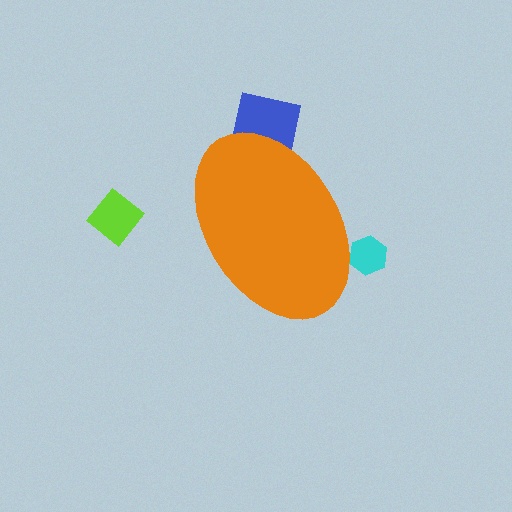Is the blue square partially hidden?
Yes, the blue square is partially hidden behind the orange ellipse.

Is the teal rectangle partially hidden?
Yes, the teal rectangle is partially hidden behind the orange ellipse.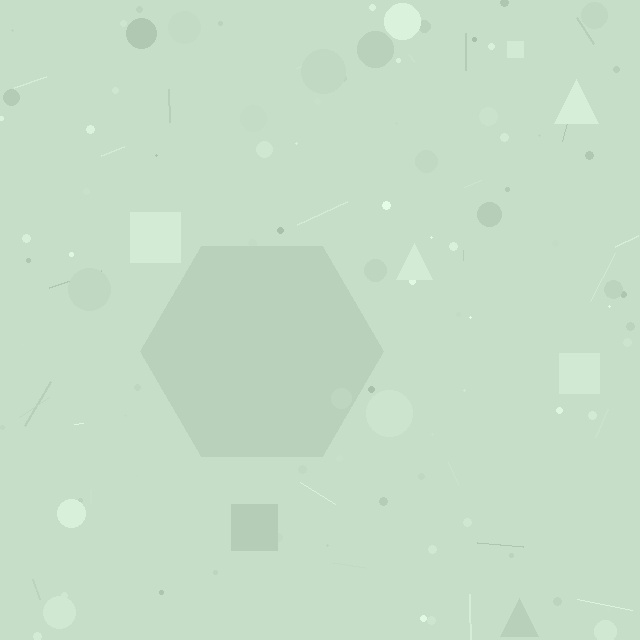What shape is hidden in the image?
A hexagon is hidden in the image.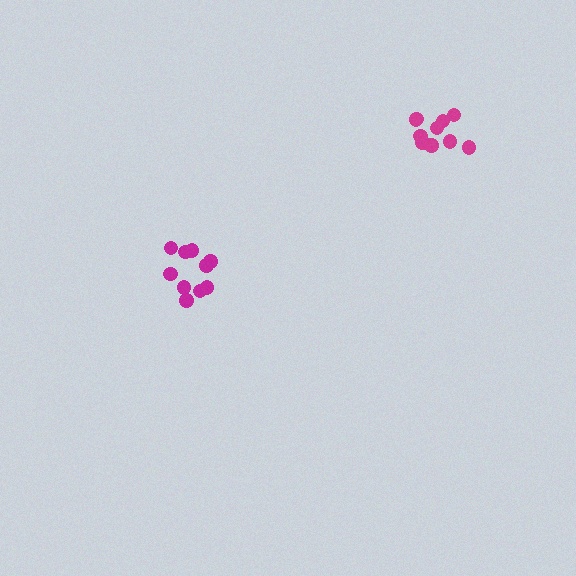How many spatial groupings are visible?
There are 2 spatial groupings.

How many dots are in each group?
Group 1: 10 dots, Group 2: 10 dots (20 total).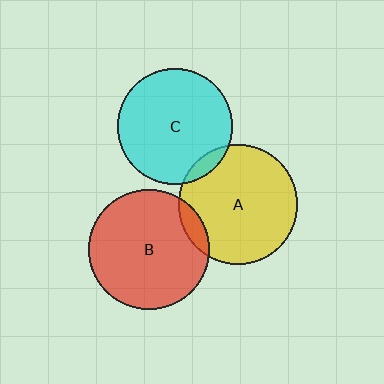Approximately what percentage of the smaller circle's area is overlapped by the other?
Approximately 5%.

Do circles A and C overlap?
Yes.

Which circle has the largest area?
Circle B (red).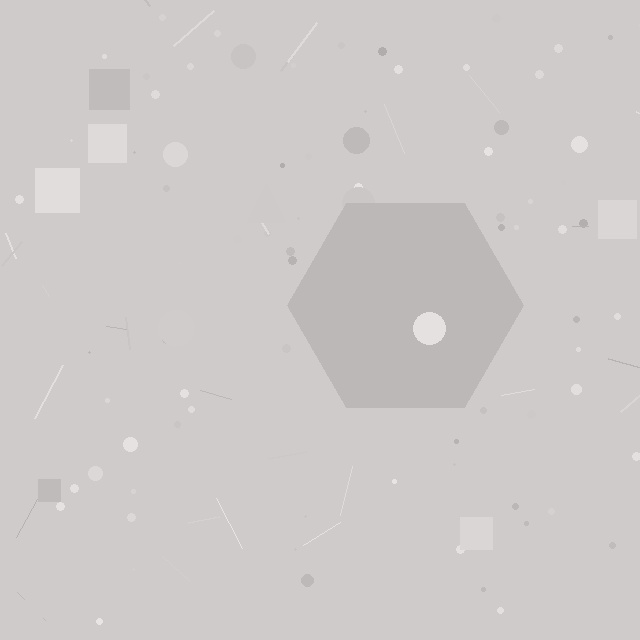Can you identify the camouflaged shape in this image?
The camouflaged shape is a hexagon.